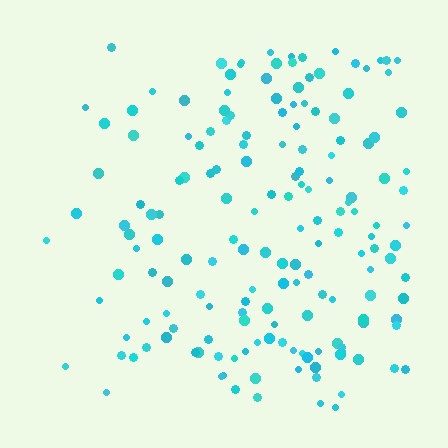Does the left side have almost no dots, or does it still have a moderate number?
Still a moderate number, just noticeably fewer than the right.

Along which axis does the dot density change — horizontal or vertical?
Horizontal.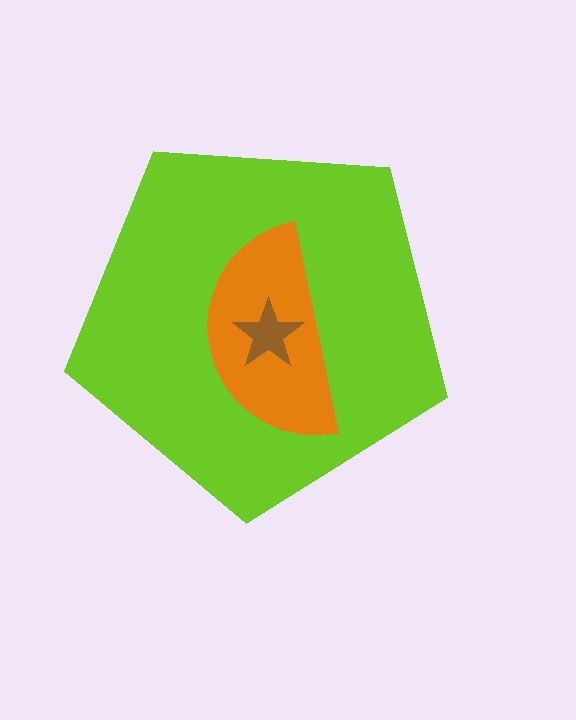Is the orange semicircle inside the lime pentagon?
Yes.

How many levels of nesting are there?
3.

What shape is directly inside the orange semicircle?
The brown star.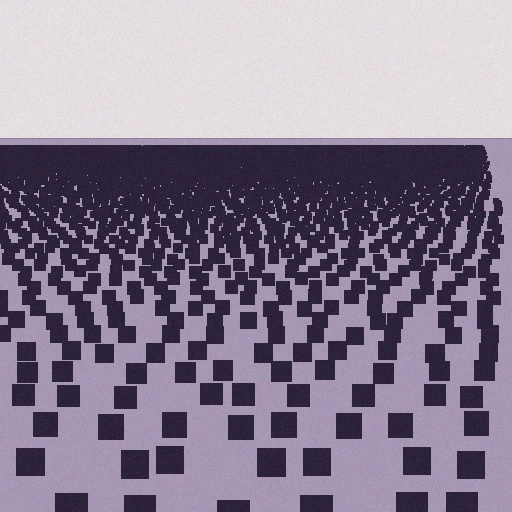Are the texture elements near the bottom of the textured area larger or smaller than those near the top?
Larger. Near the bottom, elements are closer to the viewer and appear at a bigger on-screen size.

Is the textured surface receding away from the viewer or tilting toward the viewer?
The surface is receding away from the viewer. Texture elements get smaller and denser toward the top.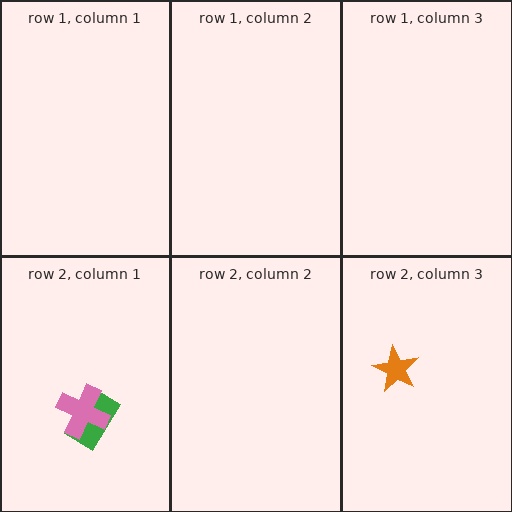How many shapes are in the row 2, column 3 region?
1.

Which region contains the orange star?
The row 2, column 3 region.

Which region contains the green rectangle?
The row 2, column 1 region.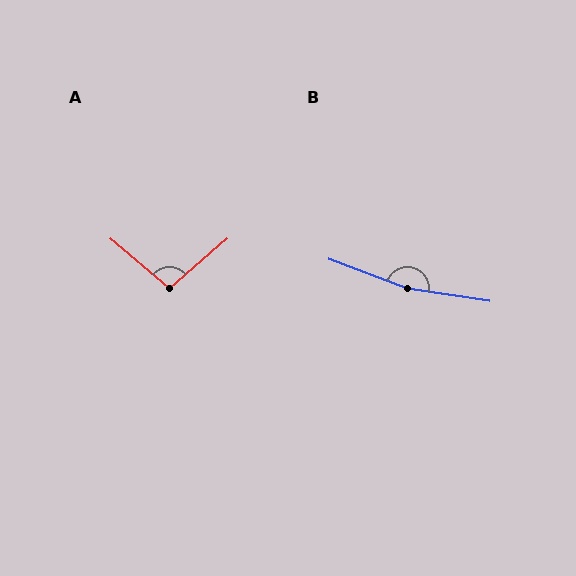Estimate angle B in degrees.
Approximately 168 degrees.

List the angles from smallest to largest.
A (99°), B (168°).